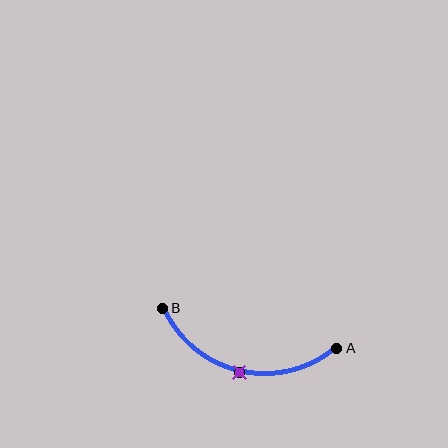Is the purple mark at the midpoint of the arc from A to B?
Yes. The purple mark lies on the arc at equal arc-length from both A and B — it is the arc midpoint.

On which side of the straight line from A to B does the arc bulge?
The arc bulges below the straight line connecting A and B.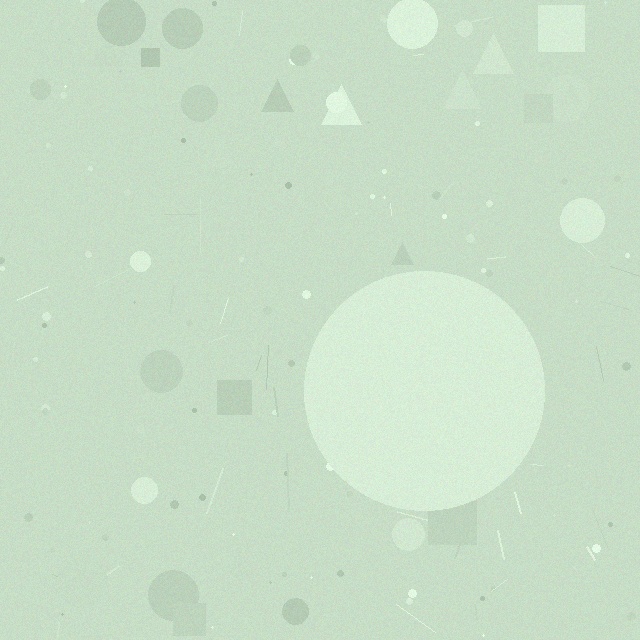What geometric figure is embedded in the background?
A circle is embedded in the background.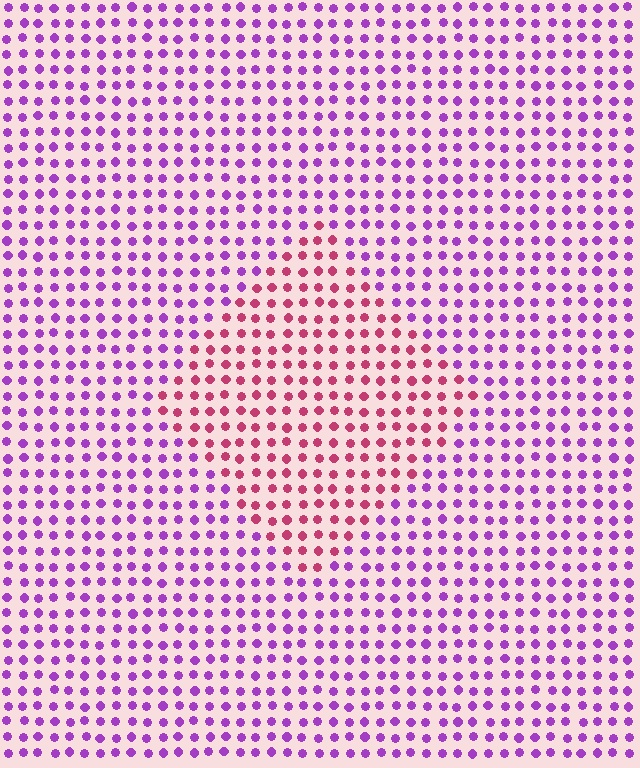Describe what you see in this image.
The image is filled with small purple elements in a uniform arrangement. A diamond-shaped region is visible where the elements are tinted to a slightly different hue, forming a subtle color boundary.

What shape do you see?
I see a diamond.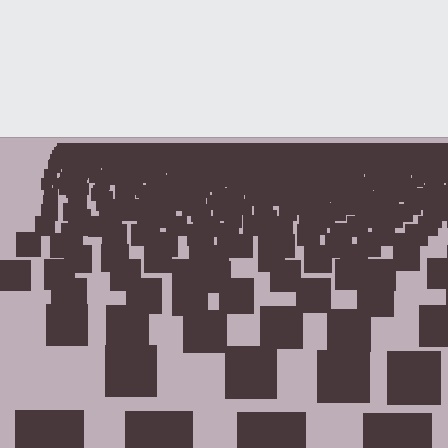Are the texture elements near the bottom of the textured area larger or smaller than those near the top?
Larger. Near the bottom, elements are closer to the viewer and appear at a bigger on-screen size.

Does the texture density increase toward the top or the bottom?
Density increases toward the top.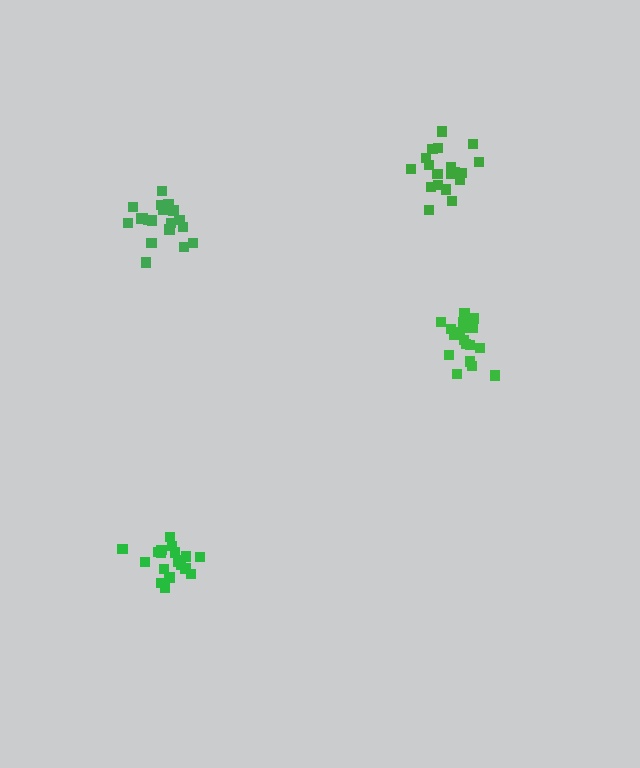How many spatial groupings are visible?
There are 4 spatial groupings.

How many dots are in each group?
Group 1: 20 dots, Group 2: 20 dots, Group 3: 20 dots, Group 4: 20 dots (80 total).